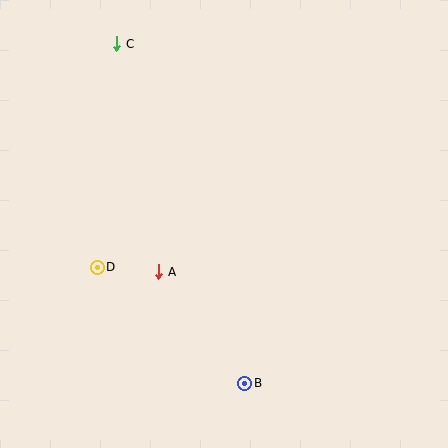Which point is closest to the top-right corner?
Point C is closest to the top-right corner.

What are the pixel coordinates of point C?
Point C is at (117, 44).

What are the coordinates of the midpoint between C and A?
The midpoint between C and A is at (138, 158).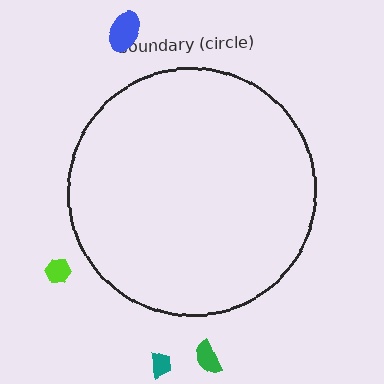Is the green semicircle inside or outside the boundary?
Outside.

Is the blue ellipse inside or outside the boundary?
Outside.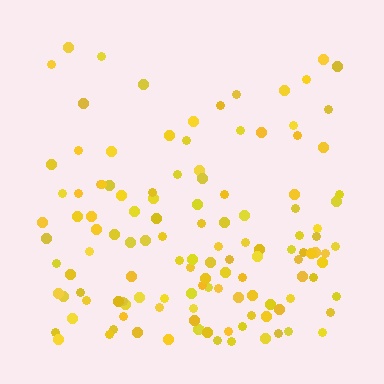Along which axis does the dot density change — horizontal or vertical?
Vertical.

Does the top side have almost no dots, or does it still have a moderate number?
Still a moderate number, just noticeably fewer than the bottom.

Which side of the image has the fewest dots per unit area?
The top.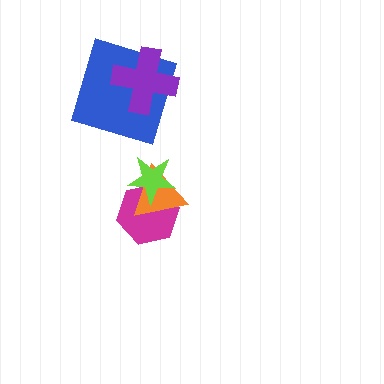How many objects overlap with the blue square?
1 object overlaps with the blue square.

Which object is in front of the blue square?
The purple cross is in front of the blue square.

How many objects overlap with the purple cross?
1 object overlaps with the purple cross.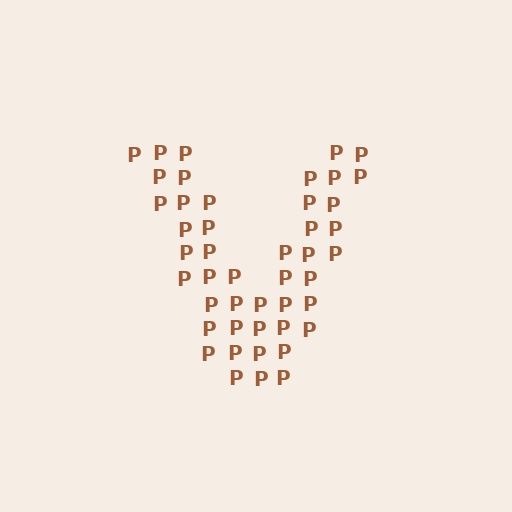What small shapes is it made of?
It is made of small letter P's.